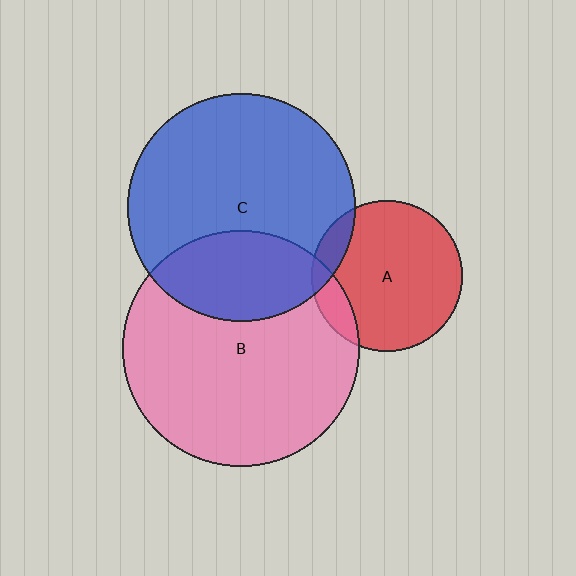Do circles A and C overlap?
Yes.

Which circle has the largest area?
Circle B (pink).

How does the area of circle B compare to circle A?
Approximately 2.4 times.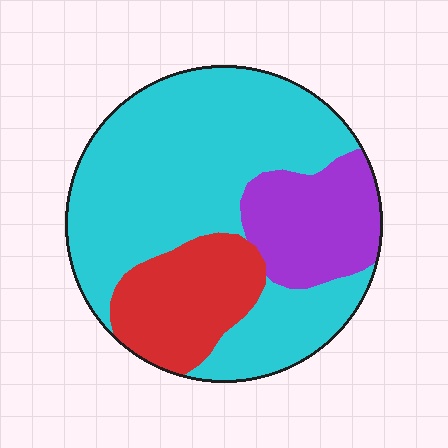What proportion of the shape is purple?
Purple takes up between a sixth and a third of the shape.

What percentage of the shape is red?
Red takes up less than a quarter of the shape.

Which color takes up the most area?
Cyan, at roughly 60%.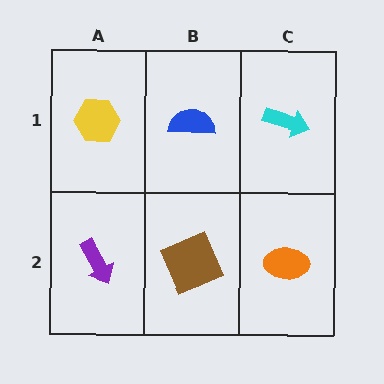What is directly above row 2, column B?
A blue semicircle.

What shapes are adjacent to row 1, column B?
A brown square (row 2, column B), a yellow hexagon (row 1, column A), a cyan arrow (row 1, column C).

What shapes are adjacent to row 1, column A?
A purple arrow (row 2, column A), a blue semicircle (row 1, column B).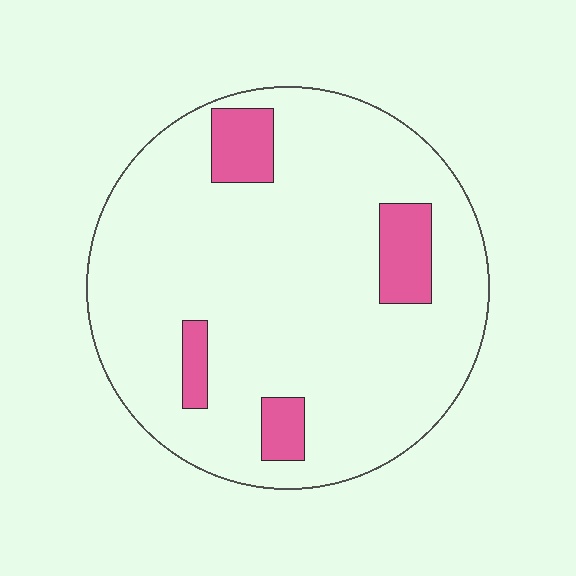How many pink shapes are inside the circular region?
4.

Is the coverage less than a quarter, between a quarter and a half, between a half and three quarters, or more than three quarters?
Less than a quarter.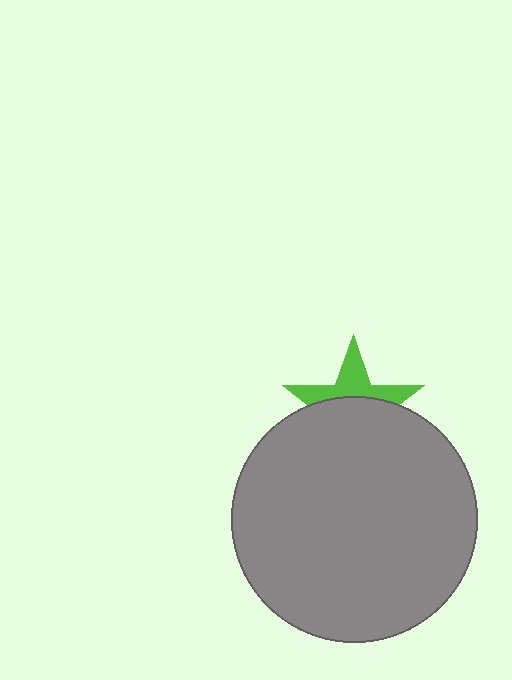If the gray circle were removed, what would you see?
You would see the complete lime star.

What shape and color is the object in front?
The object in front is a gray circle.